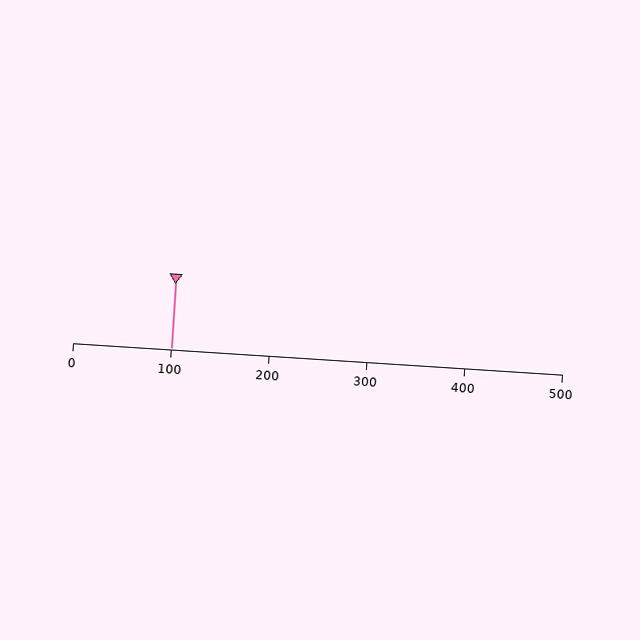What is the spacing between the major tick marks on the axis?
The major ticks are spaced 100 apart.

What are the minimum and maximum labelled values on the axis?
The axis runs from 0 to 500.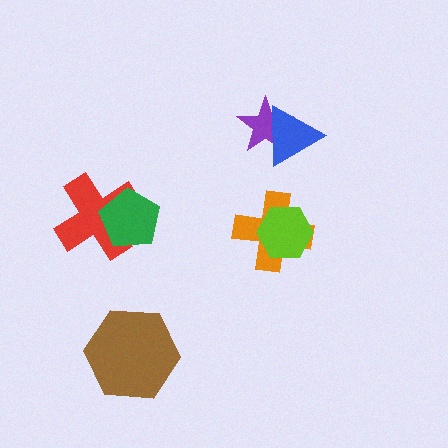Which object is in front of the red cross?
The green pentagon is in front of the red cross.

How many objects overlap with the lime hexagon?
1 object overlaps with the lime hexagon.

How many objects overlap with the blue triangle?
1 object overlaps with the blue triangle.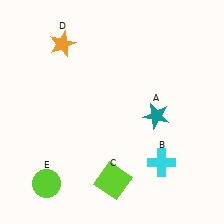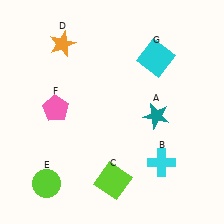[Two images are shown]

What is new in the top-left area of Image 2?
A pink pentagon (F) was added in the top-left area of Image 2.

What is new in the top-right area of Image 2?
A cyan square (G) was added in the top-right area of Image 2.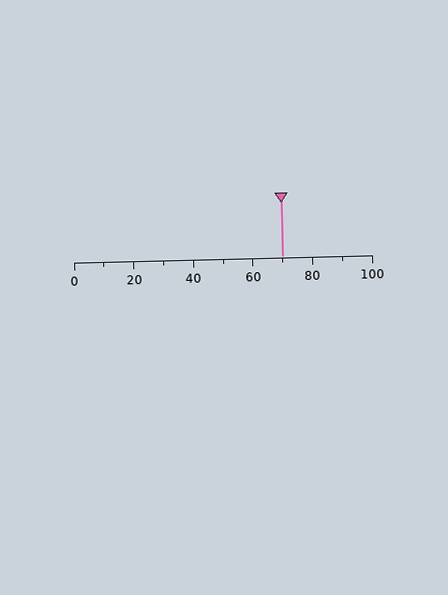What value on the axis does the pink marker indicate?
The marker indicates approximately 70.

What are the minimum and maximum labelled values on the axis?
The axis runs from 0 to 100.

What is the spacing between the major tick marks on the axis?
The major ticks are spaced 20 apart.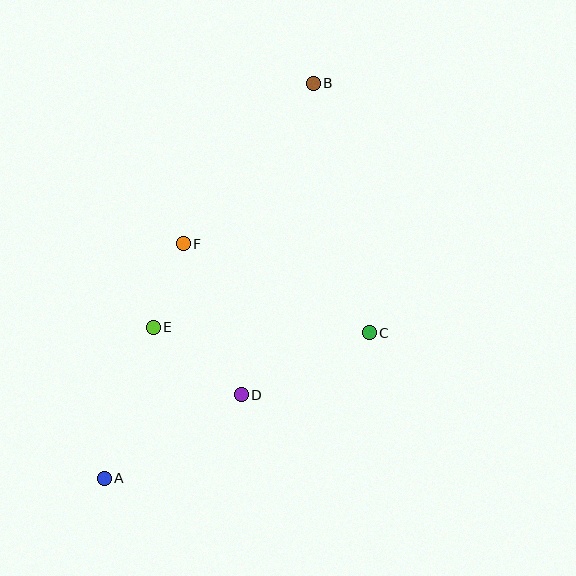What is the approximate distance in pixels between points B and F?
The distance between B and F is approximately 207 pixels.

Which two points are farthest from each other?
Points A and B are farthest from each other.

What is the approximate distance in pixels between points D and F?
The distance between D and F is approximately 162 pixels.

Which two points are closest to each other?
Points E and F are closest to each other.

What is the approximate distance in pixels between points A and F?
The distance between A and F is approximately 248 pixels.